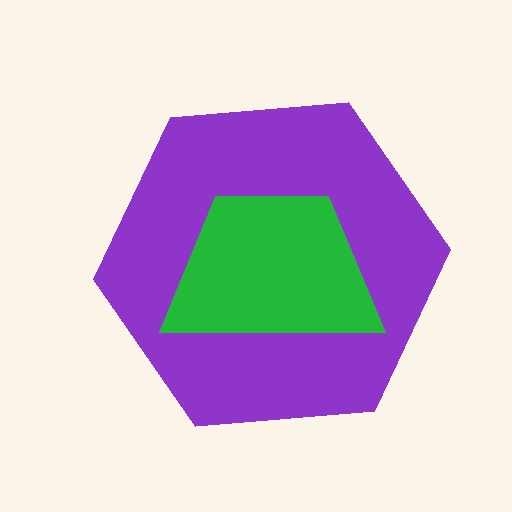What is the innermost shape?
The green trapezoid.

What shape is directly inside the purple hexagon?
The green trapezoid.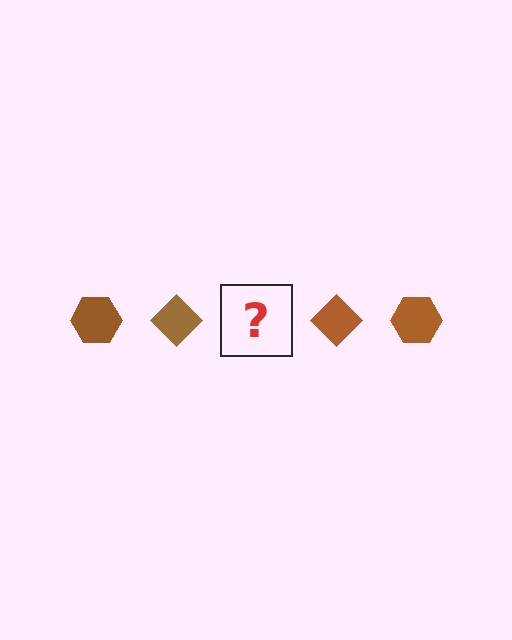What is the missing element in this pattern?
The missing element is a brown hexagon.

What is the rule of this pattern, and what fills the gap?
The rule is that the pattern cycles through hexagon, diamond shapes in brown. The gap should be filled with a brown hexagon.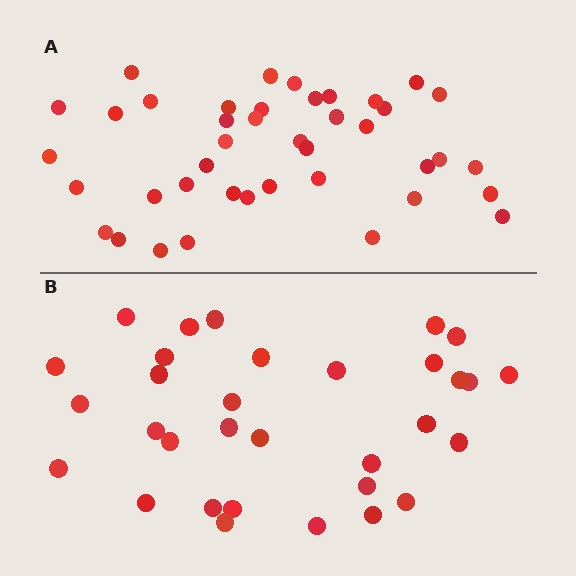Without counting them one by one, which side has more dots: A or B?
Region A (the top region) has more dots.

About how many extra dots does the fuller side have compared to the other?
Region A has roughly 8 or so more dots than region B.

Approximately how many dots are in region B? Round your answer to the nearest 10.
About 30 dots. (The exact count is 32, which rounds to 30.)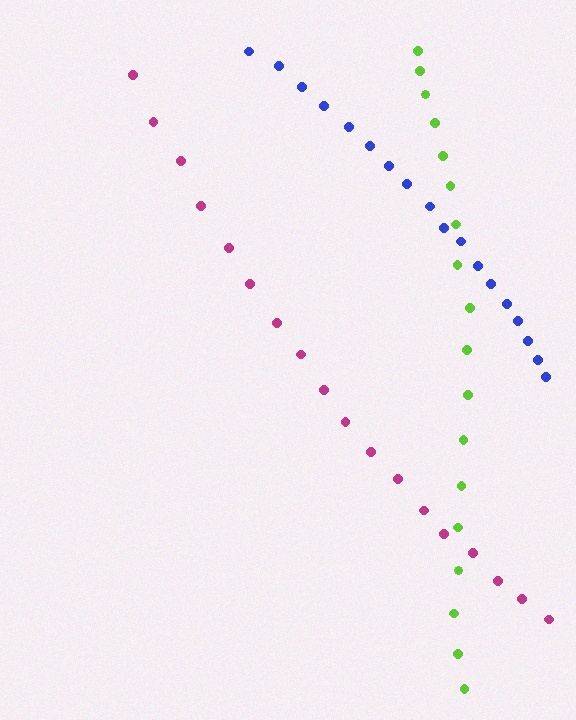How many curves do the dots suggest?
There are 3 distinct paths.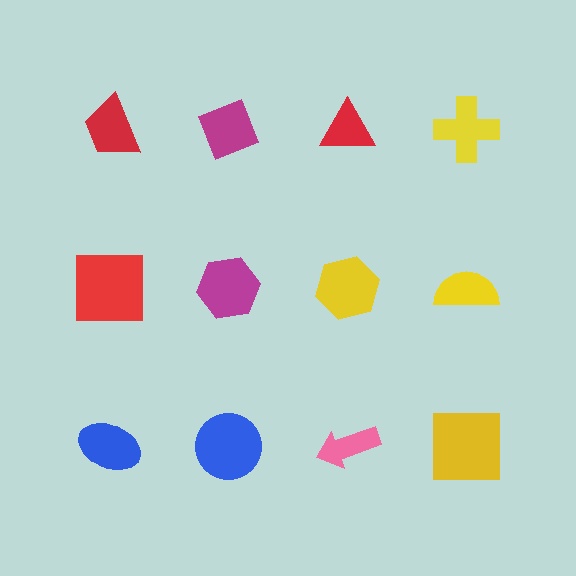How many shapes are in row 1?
4 shapes.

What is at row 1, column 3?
A red triangle.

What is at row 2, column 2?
A magenta hexagon.